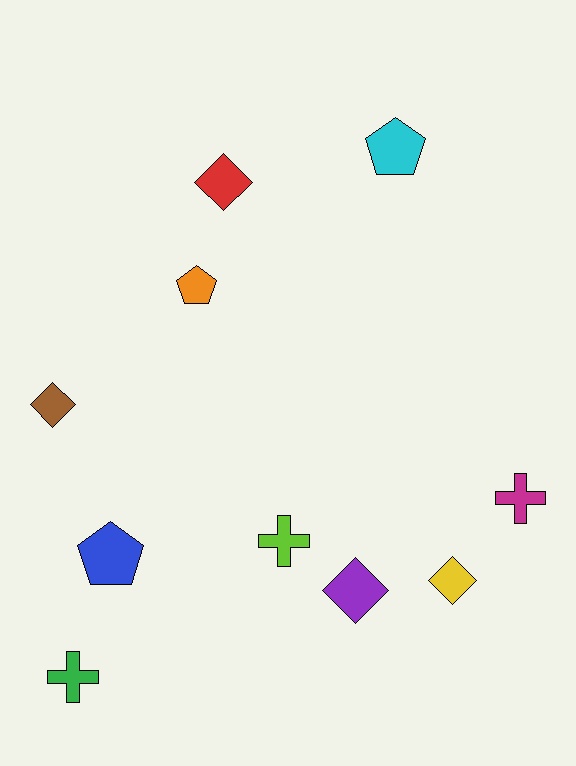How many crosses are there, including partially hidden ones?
There are 3 crosses.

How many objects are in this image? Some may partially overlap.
There are 10 objects.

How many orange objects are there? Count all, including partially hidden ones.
There is 1 orange object.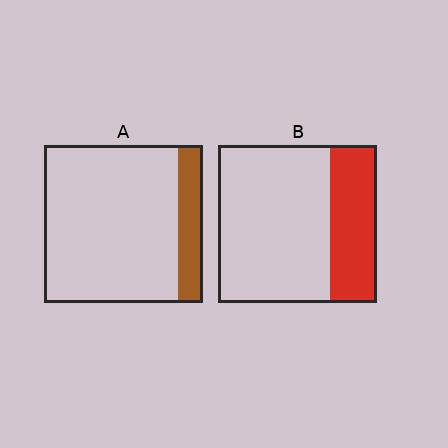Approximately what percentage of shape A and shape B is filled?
A is approximately 15% and B is approximately 30%.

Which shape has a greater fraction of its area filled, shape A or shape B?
Shape B.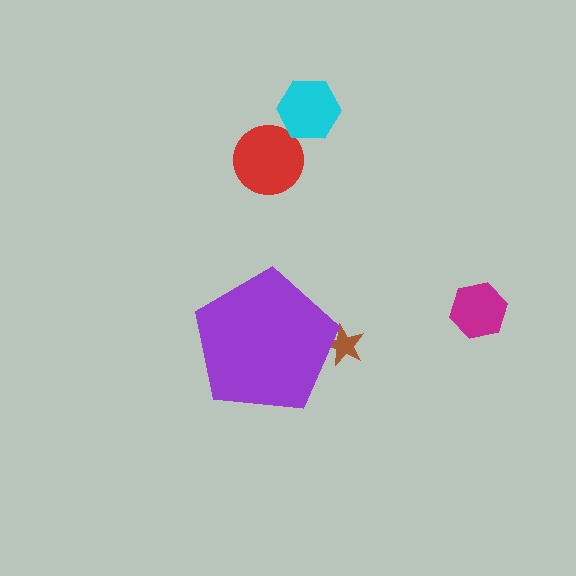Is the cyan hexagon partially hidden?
No, the cyan hexagon is fully visible.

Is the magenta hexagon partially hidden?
No, the magenta hexagon is fully visible.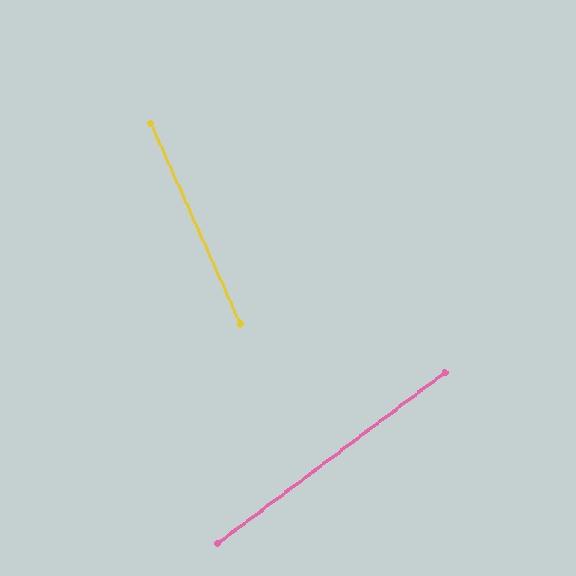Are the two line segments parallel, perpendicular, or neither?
Neither parallel nor perpendicular — they differ by about 77°.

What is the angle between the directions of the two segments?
Approximately 77 degrees.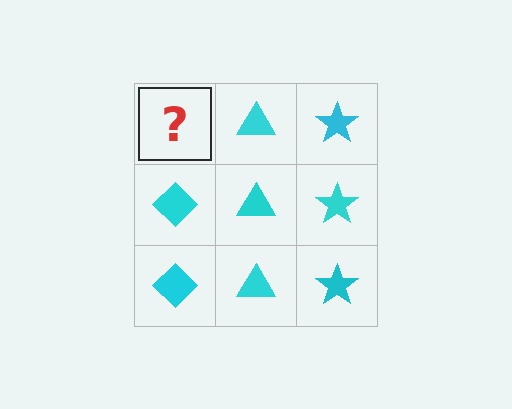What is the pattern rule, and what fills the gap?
The rule is that each column has a consistent shape. The gap should be filled with a cyan diamond.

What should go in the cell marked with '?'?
The missing cell should contain a cyan diamond.